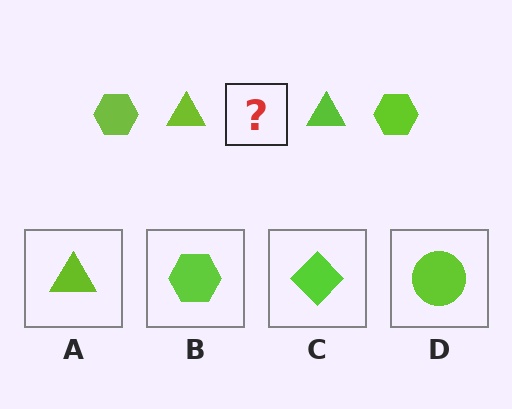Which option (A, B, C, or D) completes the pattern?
B.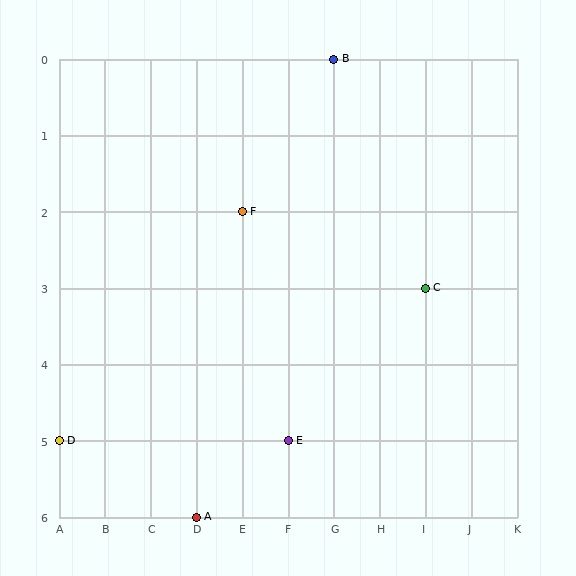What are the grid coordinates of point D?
Point D is at grid coordinates (A, 5).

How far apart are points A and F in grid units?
Points A and F are 1 column and 4 rows apart (about 4.1 grid units diagonally).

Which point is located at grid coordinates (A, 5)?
Point D is at (A, 5).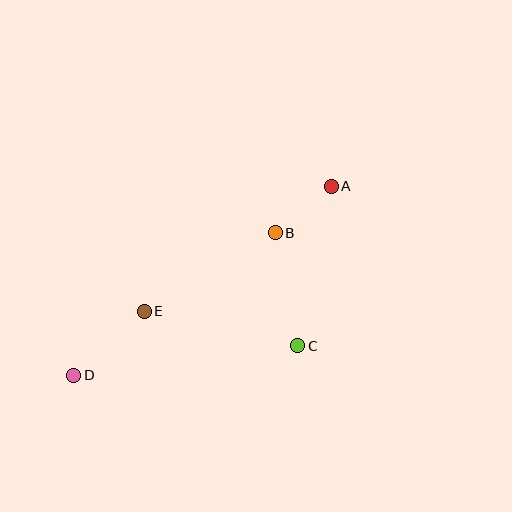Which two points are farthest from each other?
Points A and D are farthest from each other.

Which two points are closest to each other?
Points A and B are closest to each other.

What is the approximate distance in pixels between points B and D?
The distance between B and D is approximately 247 pixels.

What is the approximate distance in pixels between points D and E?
The distance between D and E is approximately 95 pixels.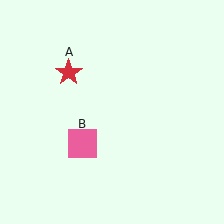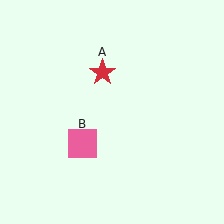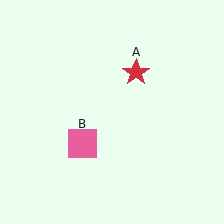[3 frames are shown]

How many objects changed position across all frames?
1 object changed position: red star (object A).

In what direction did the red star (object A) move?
The red star (object A) moved right.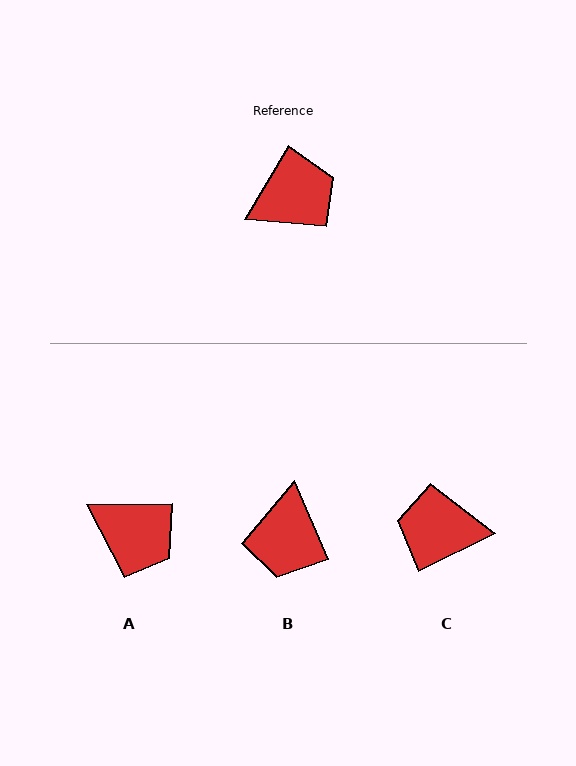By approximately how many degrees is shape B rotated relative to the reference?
Approximately 126 degrees clockwise.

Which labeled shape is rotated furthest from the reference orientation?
C, about 148 degrees away.